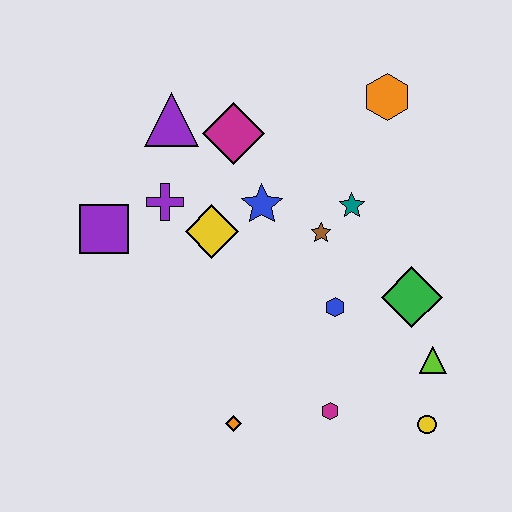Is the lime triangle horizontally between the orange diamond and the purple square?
No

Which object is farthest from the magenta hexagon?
The purple triangle is farthest from the magenta hexagon.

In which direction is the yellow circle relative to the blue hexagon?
The yellow circle is below the blue hexagon.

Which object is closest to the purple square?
The purple cross is closest to the purple square.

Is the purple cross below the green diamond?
No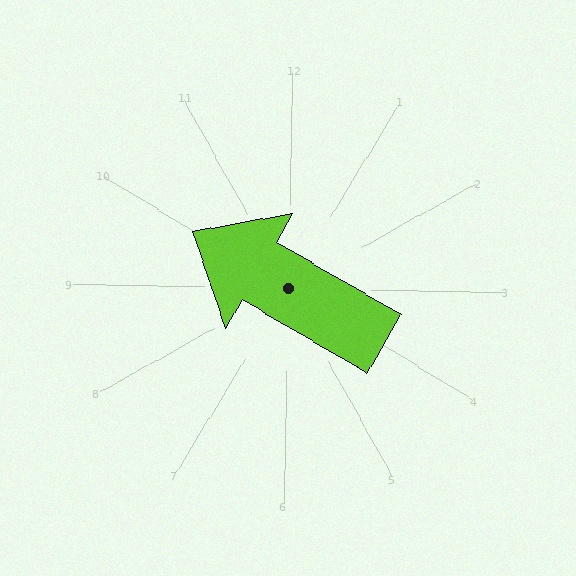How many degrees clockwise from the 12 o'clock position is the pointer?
Approximately 299 degrees.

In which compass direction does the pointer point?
Northwest.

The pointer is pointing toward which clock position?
Roughly 10 o'clock.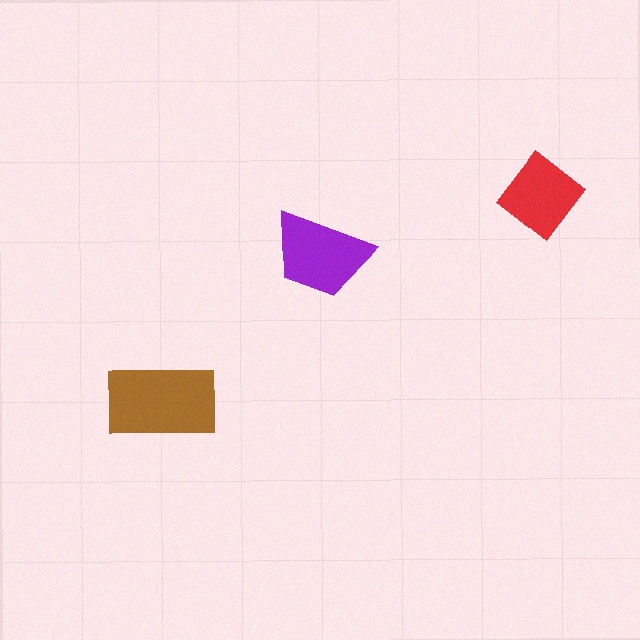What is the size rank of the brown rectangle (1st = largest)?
1st.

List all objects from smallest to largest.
The red diamond, the purple trapezoid, the brown rectangle.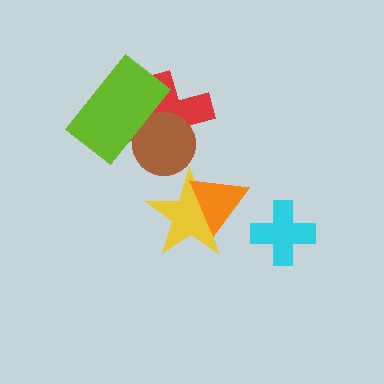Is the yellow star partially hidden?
Yes, it is partially covered by another shape.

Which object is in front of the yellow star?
The orange triangle is in front of the yellow star.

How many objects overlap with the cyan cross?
0 objects overlap with the cyan cross.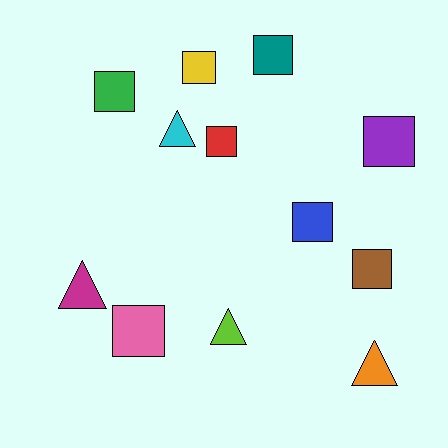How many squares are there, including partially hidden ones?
There are 8 squares.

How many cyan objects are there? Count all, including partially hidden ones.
There is 1 cyan object.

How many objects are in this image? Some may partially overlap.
There are 12 objects.